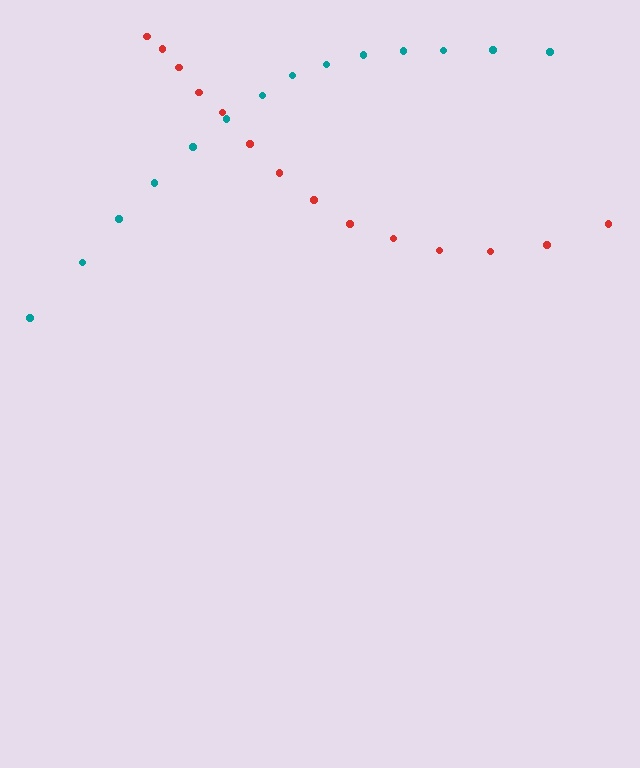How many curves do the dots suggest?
There are 2 distinct paths.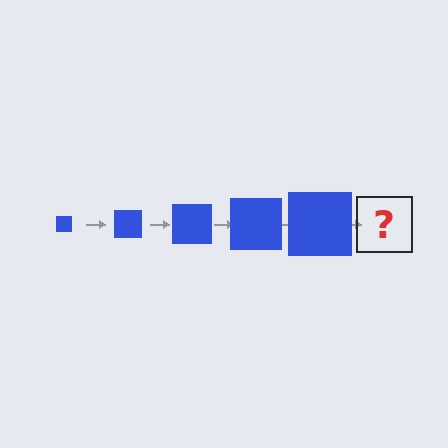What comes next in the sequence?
The next element should be a blue square, larger than the previous one.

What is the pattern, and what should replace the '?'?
The pattern is that the square gets progressively larger each step. The '?' should be a blue square, larger than the previous one.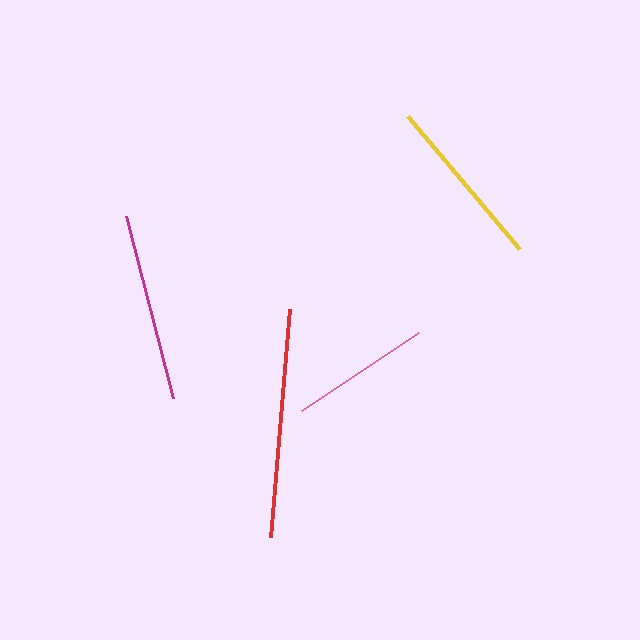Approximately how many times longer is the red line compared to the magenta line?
The red line is approximately 1.2 times the length of the magenta line.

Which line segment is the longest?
The red line is the longest at approximately 229 pixels.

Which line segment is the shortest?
The pink line is the shortest at approximately 140 pixels.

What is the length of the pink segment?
The pink segment is approximately 140 pixels long.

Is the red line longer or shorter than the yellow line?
The red line is longer than the yellow line.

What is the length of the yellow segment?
The yellow segment is approximately 174 pixels long.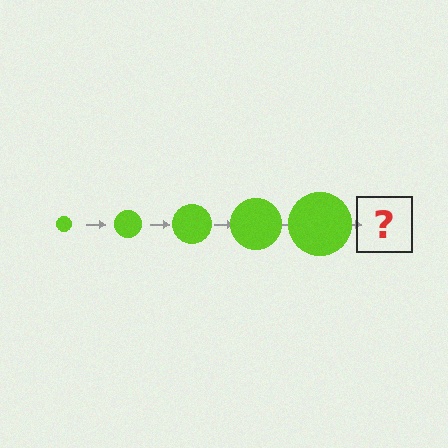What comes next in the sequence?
The next element should be a lime circle, larger than the previous one.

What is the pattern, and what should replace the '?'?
The pattern is that the circle gets progressively larger each step. The '?' should be a lime circle, larger than the previous one.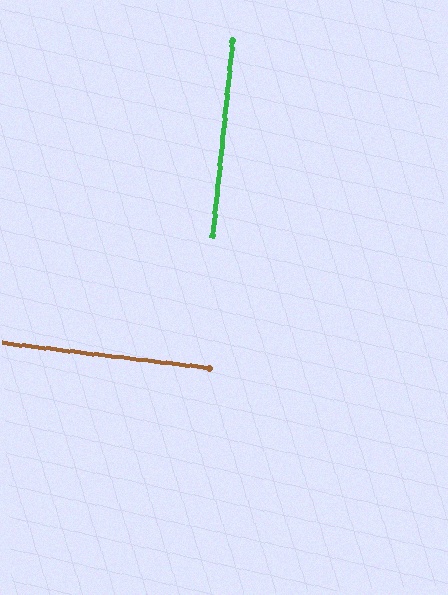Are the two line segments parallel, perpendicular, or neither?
Perpendicular — they meet at approximately 89°.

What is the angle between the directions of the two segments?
Approximately 89 degrees.